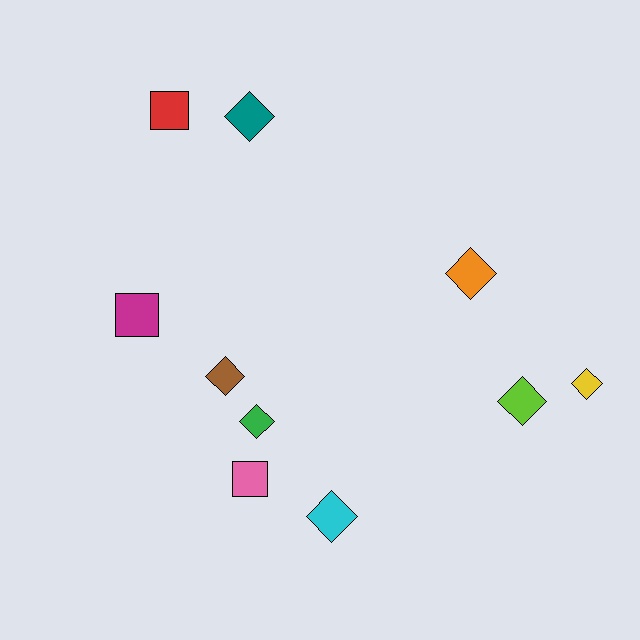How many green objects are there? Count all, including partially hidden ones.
There is 1 green object.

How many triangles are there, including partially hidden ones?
There are no triangles.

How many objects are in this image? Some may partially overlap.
There are 10 objects.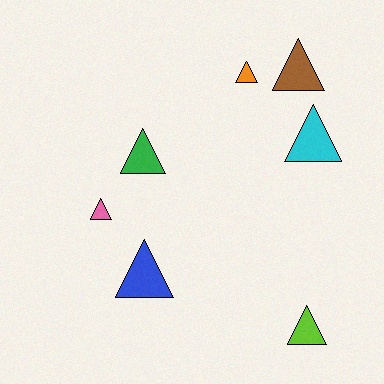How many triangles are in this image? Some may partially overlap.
There are 7 triangles.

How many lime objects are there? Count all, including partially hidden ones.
There is 1 lime object.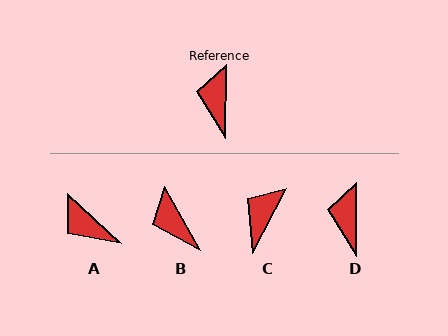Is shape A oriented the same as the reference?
No, it is off by about 47 degrees.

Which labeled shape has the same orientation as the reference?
D.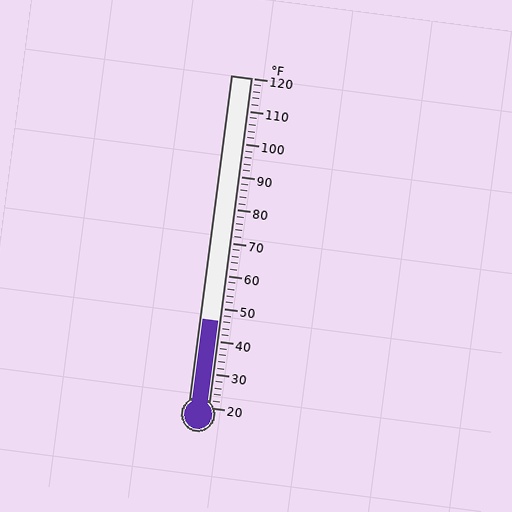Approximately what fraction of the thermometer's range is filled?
The thermometer is filled to approximately 25% of its range.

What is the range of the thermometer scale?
The thermometer scale ranges from 20°F to 120°F.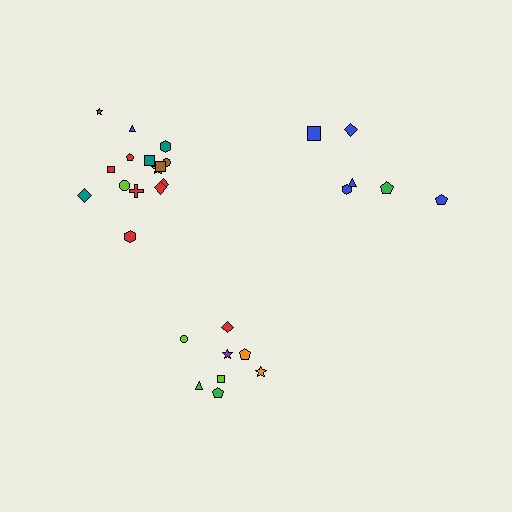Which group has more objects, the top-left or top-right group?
The top-left group.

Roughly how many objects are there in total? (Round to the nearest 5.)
Roughly 30 objects in total.